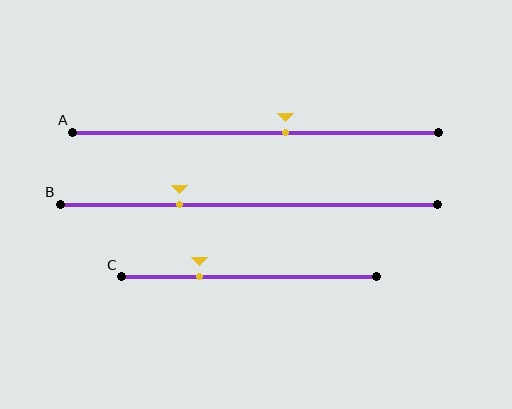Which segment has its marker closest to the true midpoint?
Segment A has its marker closest to the true midpoint.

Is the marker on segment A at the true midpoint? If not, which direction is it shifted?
No, the marker on segment A is shifted to the right by about 8% of the segment length.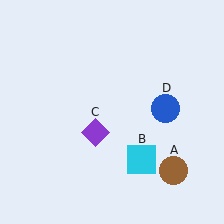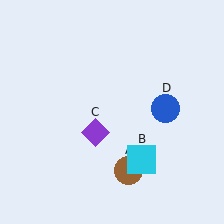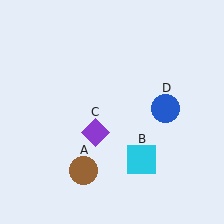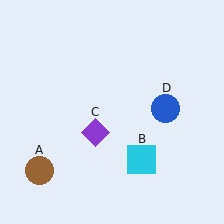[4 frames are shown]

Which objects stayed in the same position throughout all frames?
Cyan square (object B) and purple diamond (object C) and blue circle (object D) remained stationary.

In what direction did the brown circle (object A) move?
The brown circle (object A) moved left.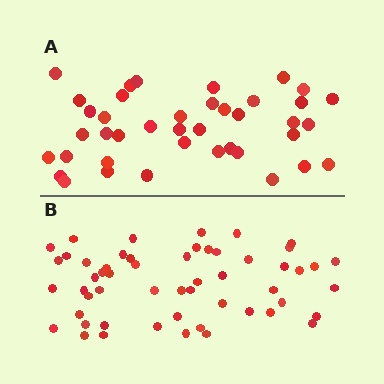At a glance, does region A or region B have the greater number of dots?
Region B (the bottom region) has more dots.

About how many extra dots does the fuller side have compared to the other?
Region B has approximately 15 more dots than region A.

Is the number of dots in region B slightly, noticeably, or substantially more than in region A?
Region B has noticeably more, but not dramatically so. The ratio is roughly 1.4 to 1.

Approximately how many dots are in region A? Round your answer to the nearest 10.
About 40 dots.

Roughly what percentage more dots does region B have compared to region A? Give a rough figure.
About 35% more.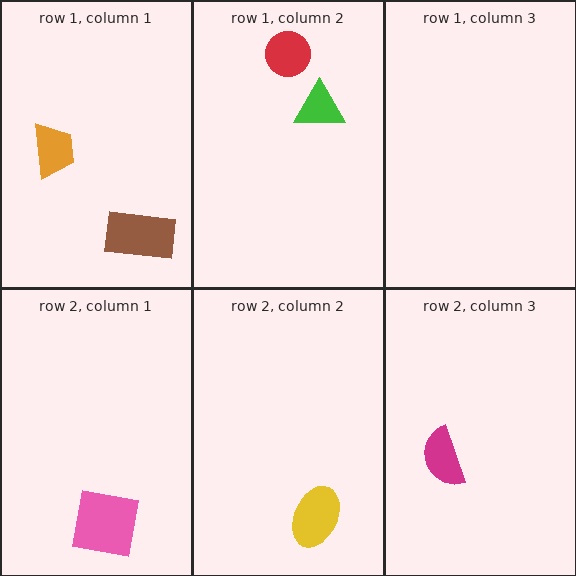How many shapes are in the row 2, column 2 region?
1.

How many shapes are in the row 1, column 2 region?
2.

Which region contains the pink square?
The row 2, column 1 region.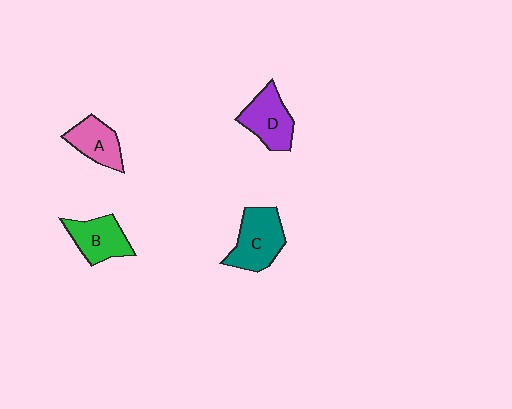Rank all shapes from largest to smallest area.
From largest to smallest: C (teal), D (purple), B (green), A (pink).